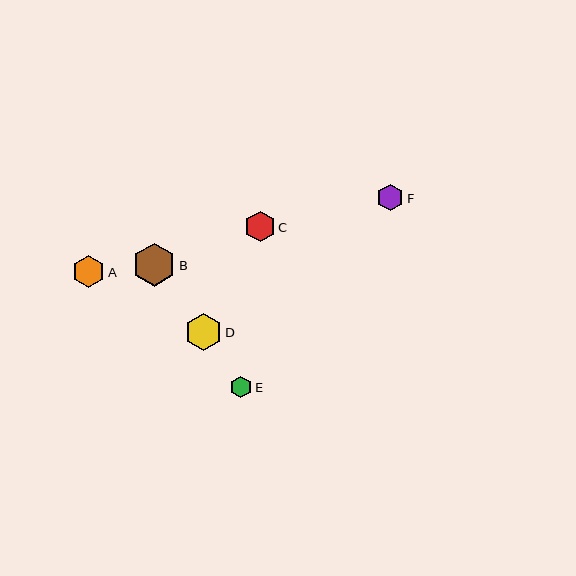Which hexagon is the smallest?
Hexagon E is the smallest with a size of approximately 21 pixels.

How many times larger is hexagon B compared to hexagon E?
Hexagon B is approximately 2.1 times the size of hexagon E.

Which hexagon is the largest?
Hexagon B is the largest with a size of approximately 43 pixels.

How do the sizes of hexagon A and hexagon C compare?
Hexagon A and hexagon C are approximately the same size.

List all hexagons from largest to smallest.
From largest to smallest: B, D, A, C, F, E.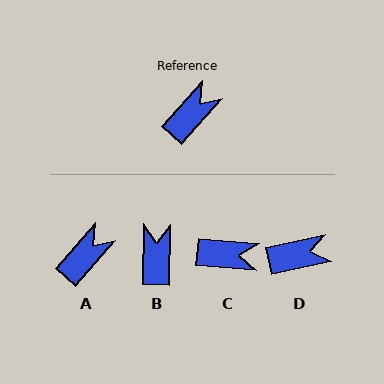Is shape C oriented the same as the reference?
No, it is off by about 54 degrees.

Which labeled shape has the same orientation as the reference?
A.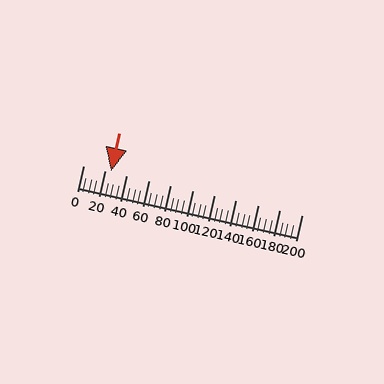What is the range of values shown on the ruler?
The ruler shows values from 0 to 200.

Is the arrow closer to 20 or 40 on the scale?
The arrow is closer to 20.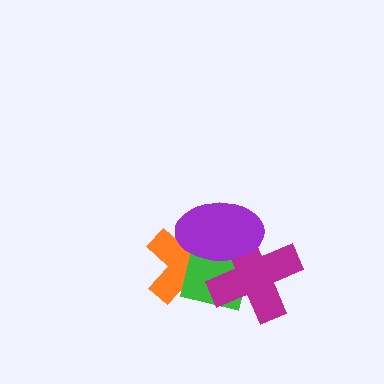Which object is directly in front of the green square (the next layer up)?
The magenta cross is directly in front of the green square.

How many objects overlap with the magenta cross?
3 objects overlap with the magenta cross.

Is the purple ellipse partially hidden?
No, no other shape covers it.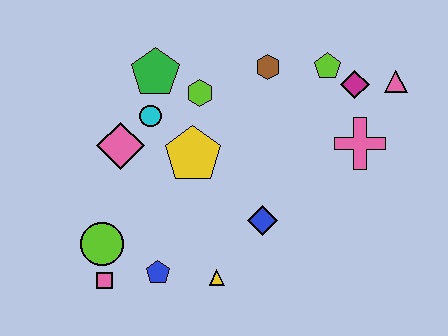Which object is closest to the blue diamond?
The yellow triangle is closest to the blue diamond.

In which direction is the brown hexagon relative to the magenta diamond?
The brown hexagon is to the left of the magenta diamond.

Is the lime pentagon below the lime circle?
No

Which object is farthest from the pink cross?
The pink square is farthest from the pink cross.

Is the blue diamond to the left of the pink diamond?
No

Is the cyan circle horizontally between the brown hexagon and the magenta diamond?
No